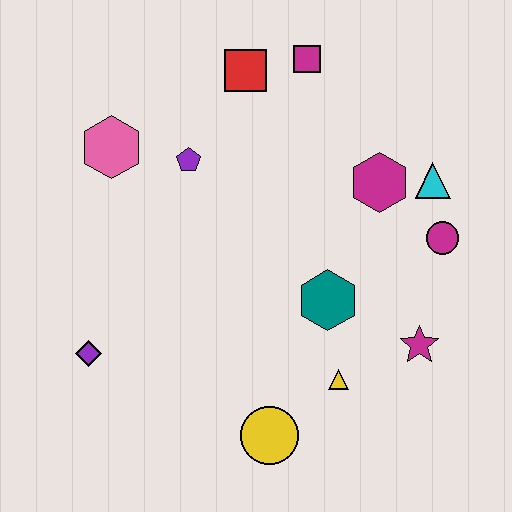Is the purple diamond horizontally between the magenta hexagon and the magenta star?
No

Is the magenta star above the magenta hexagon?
No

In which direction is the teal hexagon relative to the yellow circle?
The teal hexagon is above the yellow circle.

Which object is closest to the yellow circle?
The yellow triangle is closest to the yellow circle.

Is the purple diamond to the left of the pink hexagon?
Yes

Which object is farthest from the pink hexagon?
The magenta star is farthest from the pink hexagon.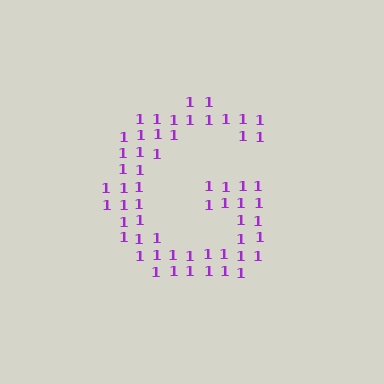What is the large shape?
The large shape is the letter G.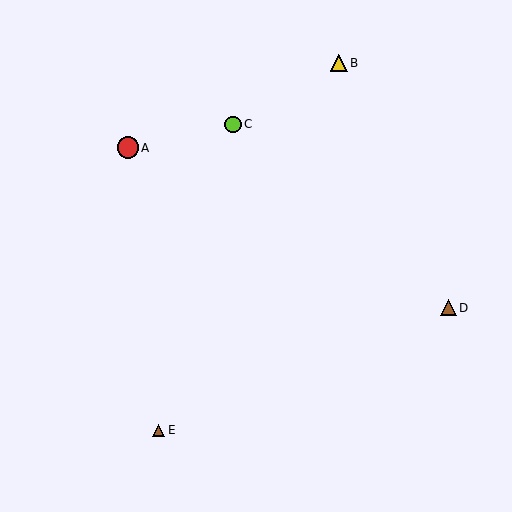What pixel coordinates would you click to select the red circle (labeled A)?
Click at (128, 148) to select the red circle A.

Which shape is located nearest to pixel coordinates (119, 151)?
The red circle (labeled A) at (128, 148) is nearest to that location.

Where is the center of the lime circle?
The center of the lime circle is at (233, 124).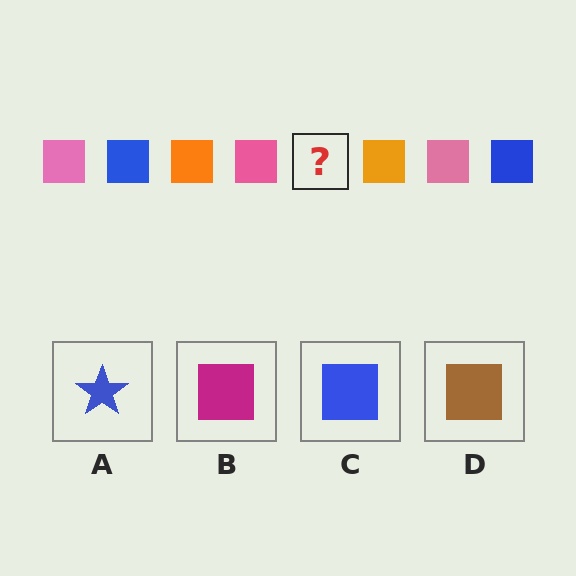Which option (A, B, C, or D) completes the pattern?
C.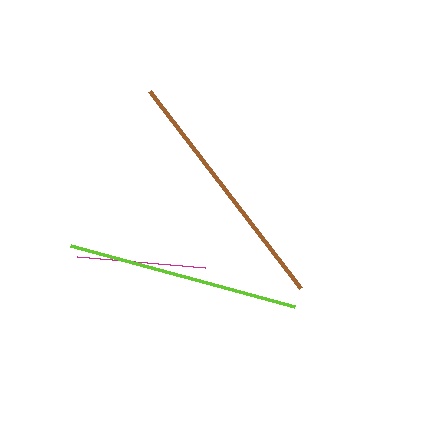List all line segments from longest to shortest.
From longest to shortest: brown, lime, magenta.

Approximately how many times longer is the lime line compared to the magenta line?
The lime line is approximately 1.8 times the length of the magenta line.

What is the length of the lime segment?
The lime segment is approximately 232 pixels long.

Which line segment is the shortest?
The magenta line is the shortest at approximately 129 pixels.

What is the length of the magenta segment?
The magenta segment is approximately 129 pixels long.